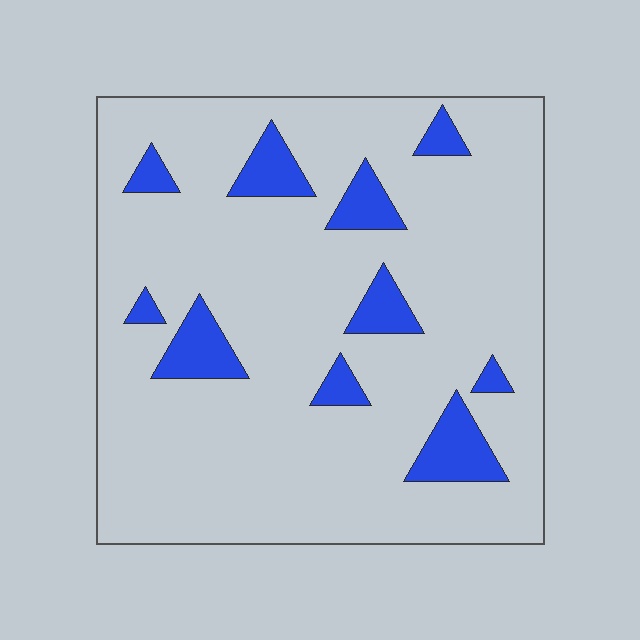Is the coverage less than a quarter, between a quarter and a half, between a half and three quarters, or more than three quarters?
Less than a quarter.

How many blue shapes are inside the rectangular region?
10.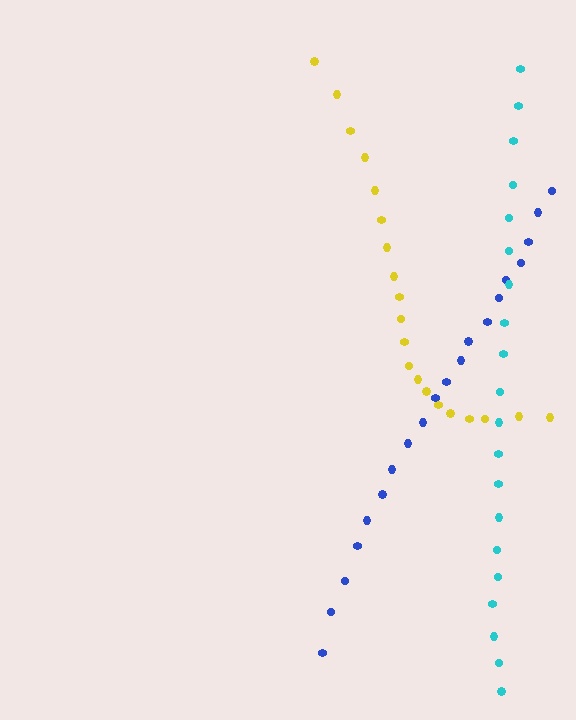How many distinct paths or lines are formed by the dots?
There are 3 distinct paths.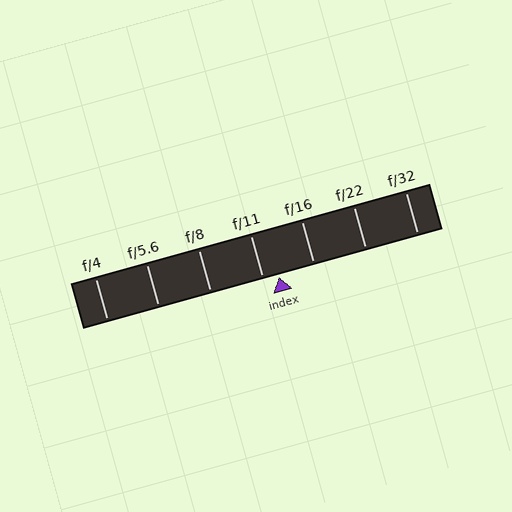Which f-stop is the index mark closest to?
The index mark is closest to f/11.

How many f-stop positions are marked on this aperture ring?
There are 7 f-stop positions marked.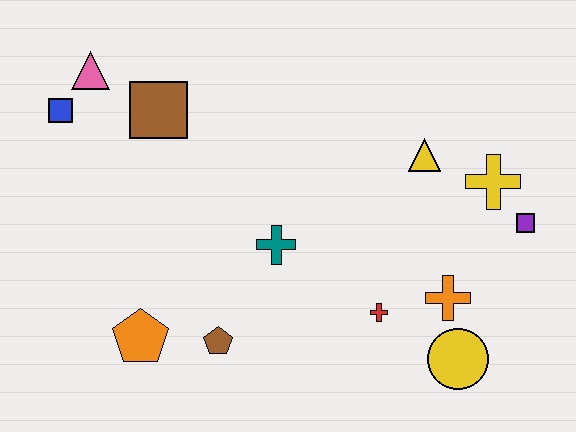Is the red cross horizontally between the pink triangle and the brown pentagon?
No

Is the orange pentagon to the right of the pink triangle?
Yes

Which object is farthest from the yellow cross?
The blue square is farthest from the yellow cross.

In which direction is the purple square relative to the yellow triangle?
The purple square is to the right of the yellow triangle.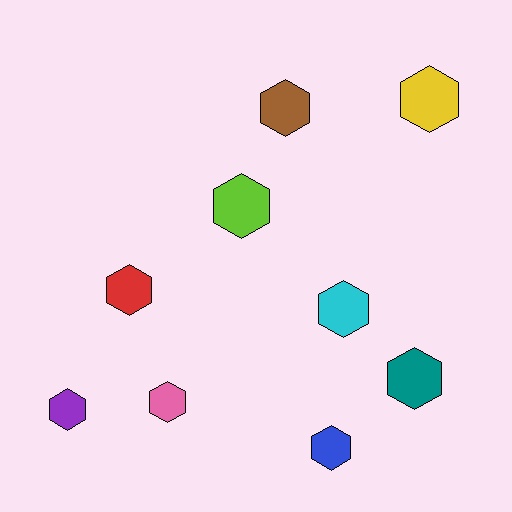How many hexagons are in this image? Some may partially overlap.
There are 9 hexagons.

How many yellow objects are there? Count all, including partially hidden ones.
There is 1 yellow object.